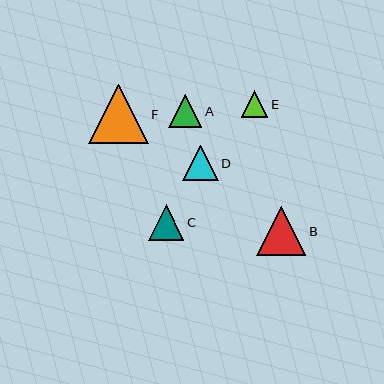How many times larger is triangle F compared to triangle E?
Triangle F is approximately 2.3 times the size of triangle E.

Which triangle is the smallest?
Triangle E is the smallest with a size of approximately 26 pixels.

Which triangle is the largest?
Triangle F is the largest with a size of approximately 59 pixels.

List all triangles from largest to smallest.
From largest to smallest: F, B, D, C, A, E.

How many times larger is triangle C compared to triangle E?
Triangle C is approximately 1.3 times the size of triangle E.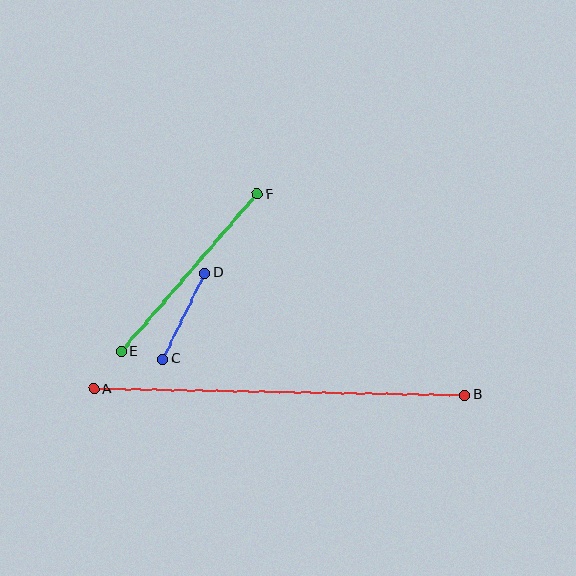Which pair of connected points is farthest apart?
Points A and B are farthest apart.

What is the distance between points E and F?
The distance is approximately 208 pixels.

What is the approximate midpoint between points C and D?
The midpoint is at approximately (184, 316) pixels.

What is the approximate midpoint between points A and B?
The midpoint is at approximately (279, 392) pixels.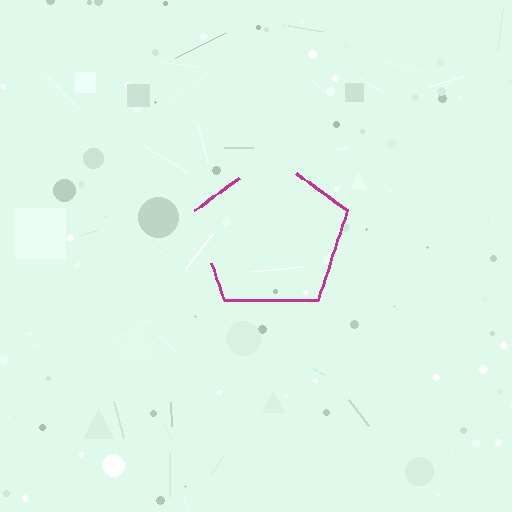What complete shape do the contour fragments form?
The contour fragments form a pentagon.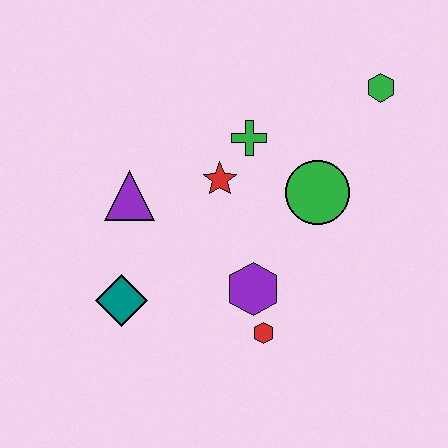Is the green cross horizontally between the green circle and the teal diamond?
Yes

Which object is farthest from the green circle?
The teal diamond is farthest from the green circle.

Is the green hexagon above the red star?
Yes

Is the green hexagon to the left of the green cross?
No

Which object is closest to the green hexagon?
The green circle is closest to the green hexagon.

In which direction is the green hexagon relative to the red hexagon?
The green hexagon is above the red hexagon.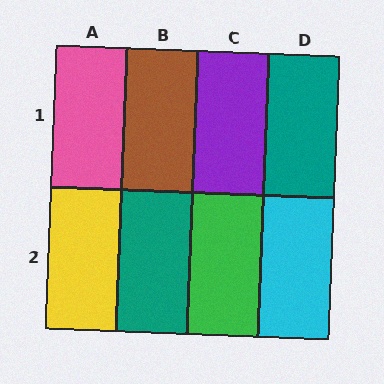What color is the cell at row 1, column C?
Purple.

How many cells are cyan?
1 cell is cyan.